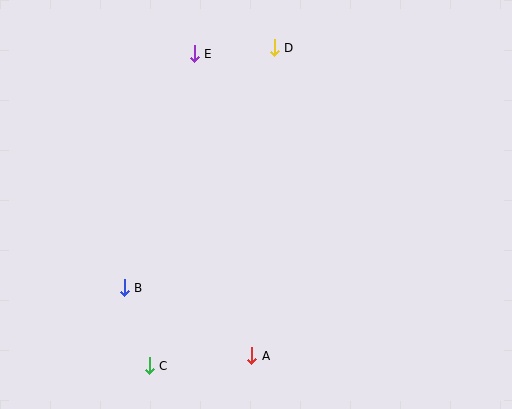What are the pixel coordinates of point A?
Point A is at (252, 356).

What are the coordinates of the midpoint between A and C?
The midpoint between A and C is at (201, 361).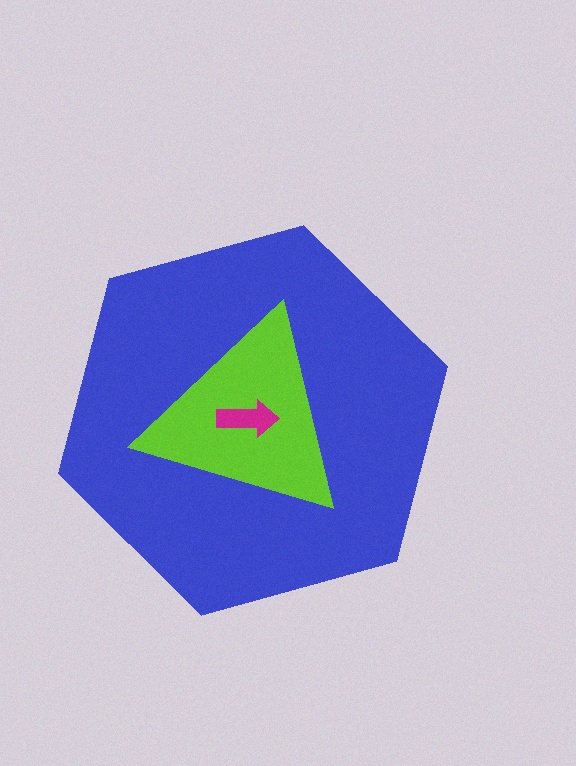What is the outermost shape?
The blue hexagon.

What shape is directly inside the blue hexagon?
The lime triangle.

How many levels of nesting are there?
3.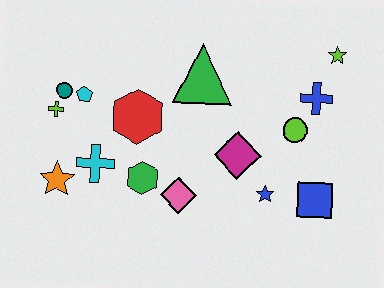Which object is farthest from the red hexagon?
The lime star is farthest from the red hexagon.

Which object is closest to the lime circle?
The blue cross is closest to the lime circle.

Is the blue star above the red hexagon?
No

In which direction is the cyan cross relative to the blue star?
The cyan cross is to the left of the blue star.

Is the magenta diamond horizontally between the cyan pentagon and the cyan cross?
No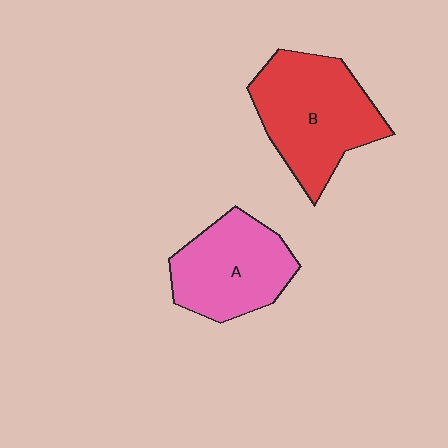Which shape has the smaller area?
Shape A (pink).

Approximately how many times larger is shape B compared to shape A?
Approximately 1.2 times.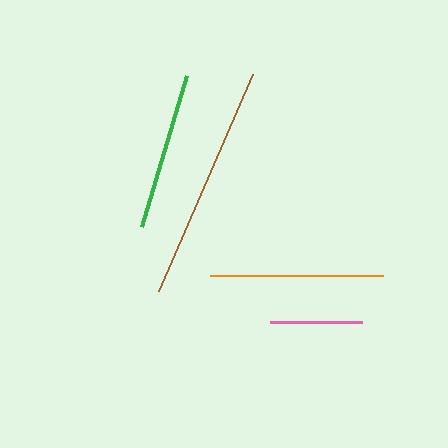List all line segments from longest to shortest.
From longest to shortest: brown, orange, green, pink.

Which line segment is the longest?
The brown line is the longest at approximately 236 pixels.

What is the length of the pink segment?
The pink segment is approximately 92 pixels long.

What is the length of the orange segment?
The orange segment is approximately 174 pixels long.